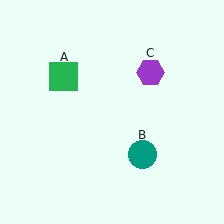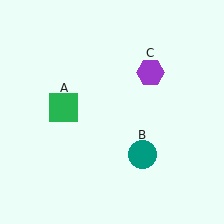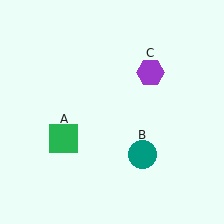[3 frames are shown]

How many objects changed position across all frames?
1 object changed position: green square (object A).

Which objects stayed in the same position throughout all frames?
Teal circle (object B) and purple hexagon (object C) remained stationary.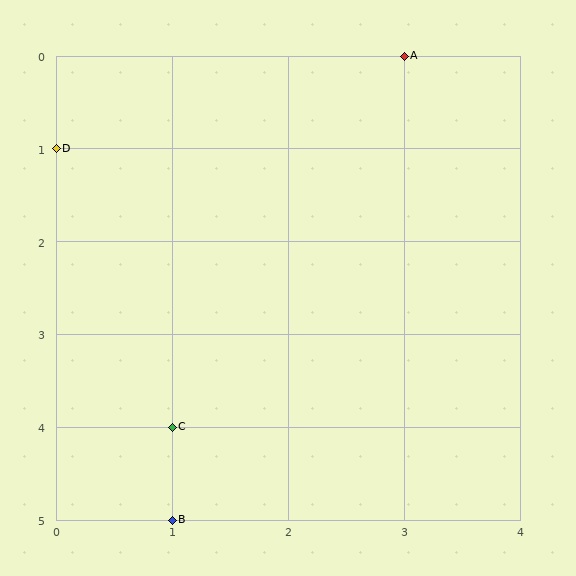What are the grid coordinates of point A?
Point A is at grid coordinates (3, 0).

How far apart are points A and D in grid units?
Points A and D are 3 columns and 1 row apart (about 3.2 grid units diagonally).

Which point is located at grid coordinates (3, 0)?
Point A is at (3, 0).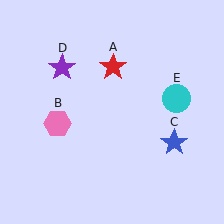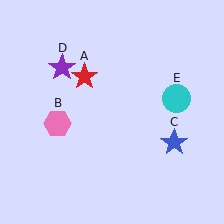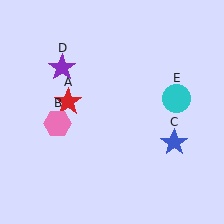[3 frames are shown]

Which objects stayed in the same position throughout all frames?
Pink hexagon (object B) and blue star (object C) and purple star (object D) and cyan circle (object E) remained stationary.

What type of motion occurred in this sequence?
The red star (object A) rotated counterclockwise around the center of the scene.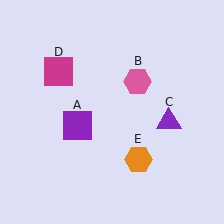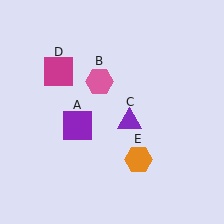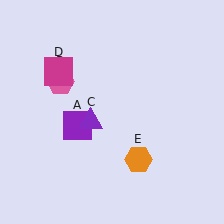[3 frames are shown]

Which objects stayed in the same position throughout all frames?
Purple square (object A) and magenta square (object D) and orange hexagon (object E) remained stationary.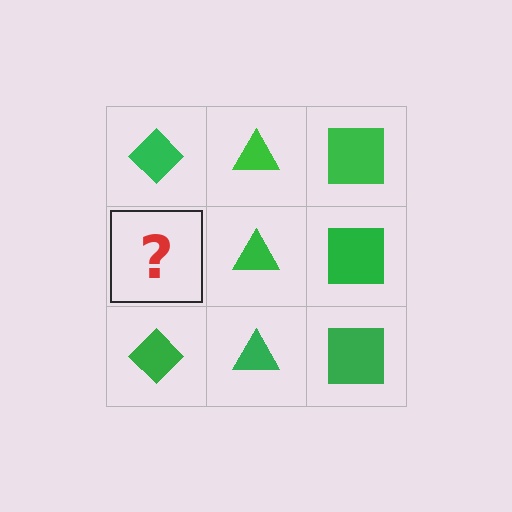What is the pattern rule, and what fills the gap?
The rule is that each column has a consistent shape. The gap should be filled with a green diamond.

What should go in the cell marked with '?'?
The missing cell should contain a green diamond.